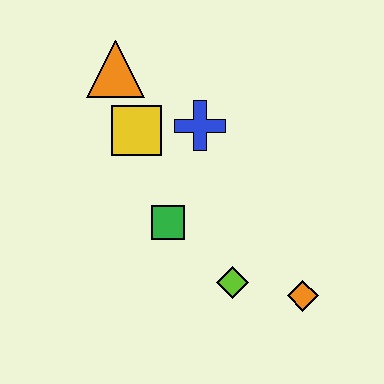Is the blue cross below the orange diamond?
No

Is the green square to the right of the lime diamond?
No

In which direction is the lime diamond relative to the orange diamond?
The lime diamond is to the left of the orange diamond.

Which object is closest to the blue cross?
The yellow square is closest to the blue cross.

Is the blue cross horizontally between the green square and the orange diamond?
Yes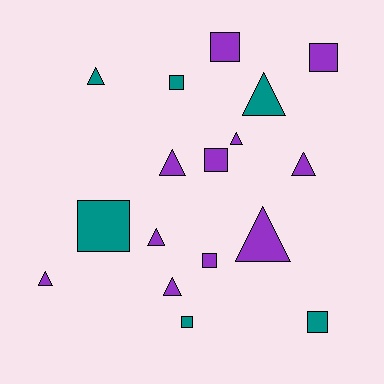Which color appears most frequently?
Purple, with 11 objects.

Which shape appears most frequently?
Triangle, with 9 objects.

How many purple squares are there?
There are 4 purple squares.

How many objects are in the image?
There are 17 objects.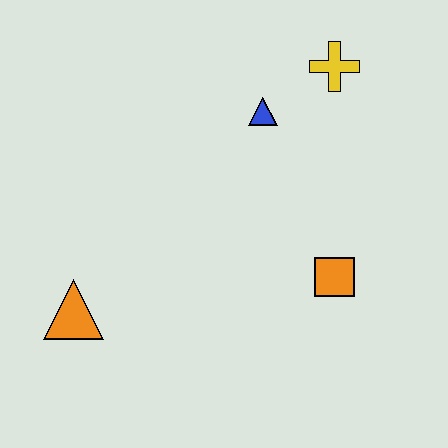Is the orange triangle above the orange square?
No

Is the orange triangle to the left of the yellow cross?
Yes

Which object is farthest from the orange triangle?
The yellow cross is farthest from the orange triangle.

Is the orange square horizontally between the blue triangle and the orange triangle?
No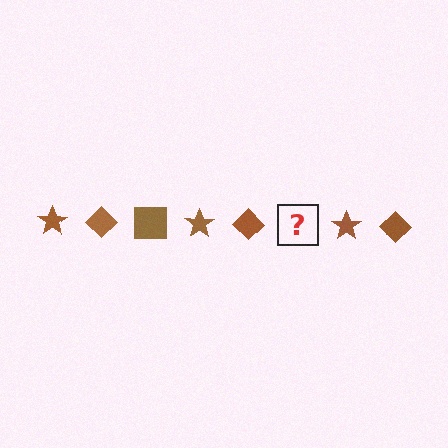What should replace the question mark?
The question mark should be replaced with a brown square.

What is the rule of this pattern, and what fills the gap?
The rule is that the pattern cycles through star, diamond, square shapes in brown. The gap should be filled with a brown square.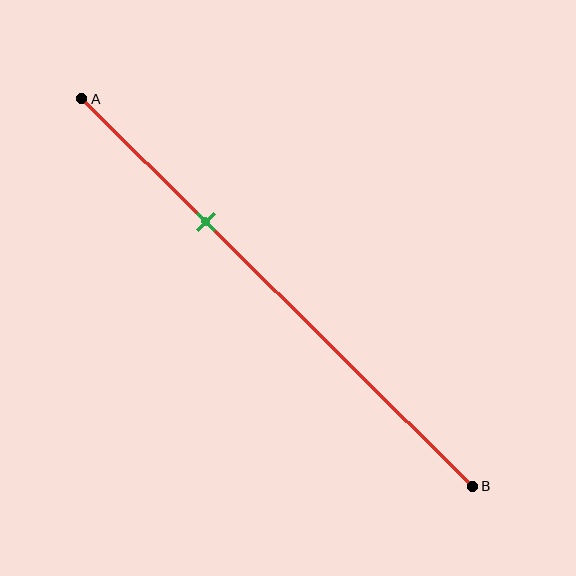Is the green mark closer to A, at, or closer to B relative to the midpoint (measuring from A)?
The green mark is closer to point A than the midpoint of segment AB.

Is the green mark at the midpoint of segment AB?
No, the mark is at about 30% from A, not at the 50% midpoint.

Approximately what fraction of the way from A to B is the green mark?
The green mark is approximately 30% of the way from A to B.